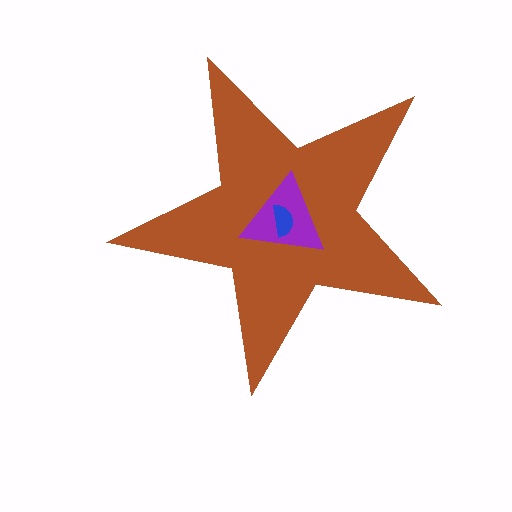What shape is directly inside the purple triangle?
The blue semicircle.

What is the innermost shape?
The blue semicircle.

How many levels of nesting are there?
3.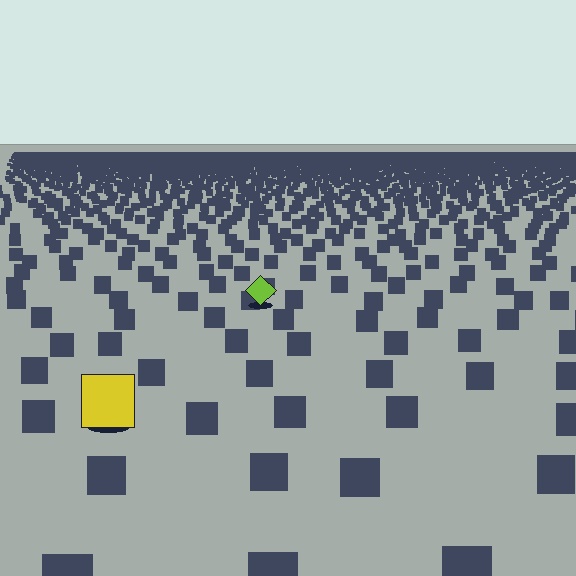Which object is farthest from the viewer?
The lime diamond is farthest from the viewer. It appears smaller and the ground texture around it is denser.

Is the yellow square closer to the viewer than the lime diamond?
Yes. The yellow square is closer — you can tell from the texture gradient: the ground texture is coarser near it.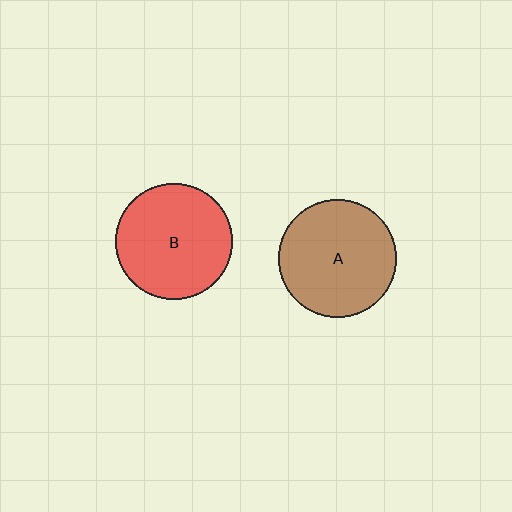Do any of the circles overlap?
No, none of the circles overlap.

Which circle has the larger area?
Circle A (brown).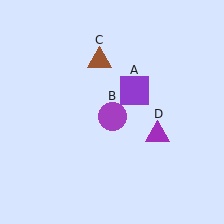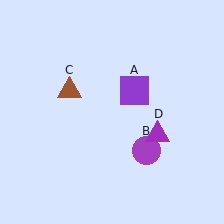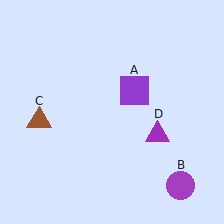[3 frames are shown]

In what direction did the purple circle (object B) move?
The purple circle (object B) moved down and to the right.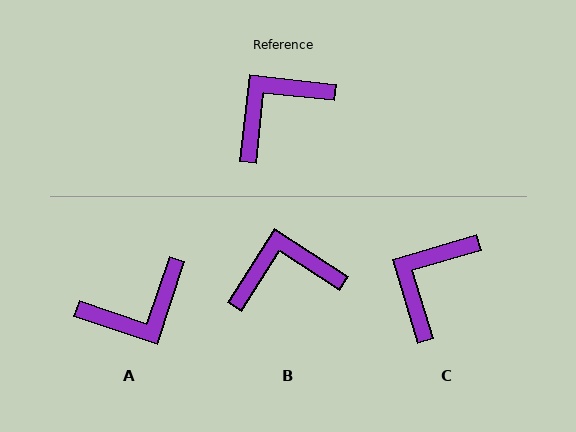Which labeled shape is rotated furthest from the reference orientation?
A, about 168 degrees away.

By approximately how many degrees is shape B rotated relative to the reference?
Approximately 27 degrees clockwise.